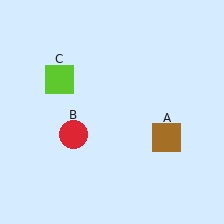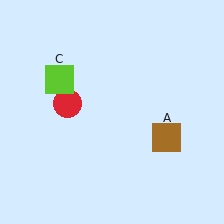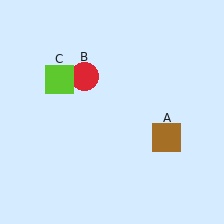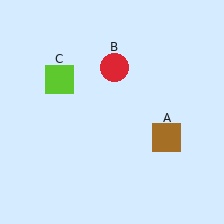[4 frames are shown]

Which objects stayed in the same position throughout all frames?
Brown square (object A) and lime square (object C) remained stationary.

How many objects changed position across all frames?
1 object changed position: red circle (object B).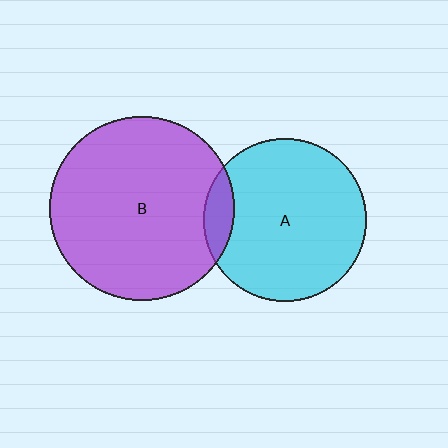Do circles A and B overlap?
Yes.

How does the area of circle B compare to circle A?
Approximately 1.3 times.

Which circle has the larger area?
Circle B (purple).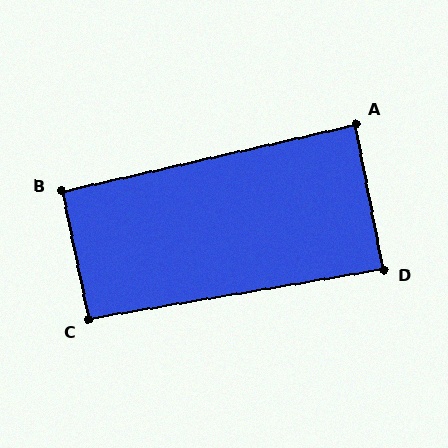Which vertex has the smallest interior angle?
A, at approximately 88 degrees.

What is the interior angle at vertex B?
Approximately 91 degrees (approximately right).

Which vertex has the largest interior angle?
C, at approximately 92 degrees.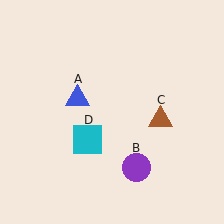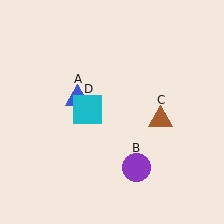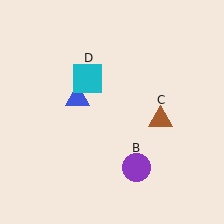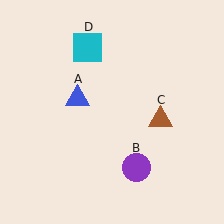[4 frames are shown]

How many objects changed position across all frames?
1 object changed position: cyan square (object D).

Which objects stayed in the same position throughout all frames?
Blue triangle (object A) and purple circle (object B) and brown triangle (object C) remained stationary.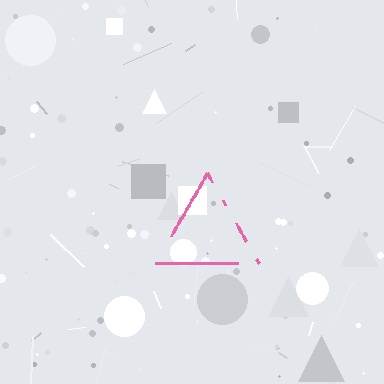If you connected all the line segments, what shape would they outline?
They would outline a triangle.